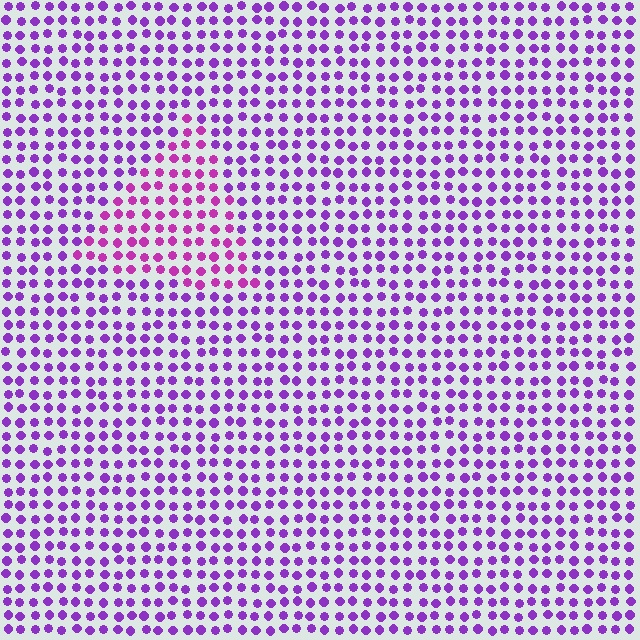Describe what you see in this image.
The image is filled with small purple elements in a uniform arrangement. A triangle-shaped region is visible where the elements are tinted to a slightly different hue, forming a subtle color boundary.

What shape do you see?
I see a triangle.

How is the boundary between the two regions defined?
The boundary is defined purely by a slight shift in hue (about 30 degrees). Spacing, size, and orientation are identical on both sides.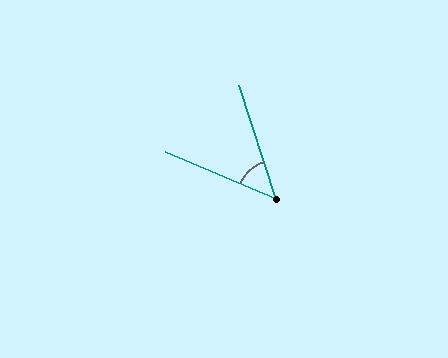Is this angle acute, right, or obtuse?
It is acute.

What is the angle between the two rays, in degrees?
Approximately 49 degrees.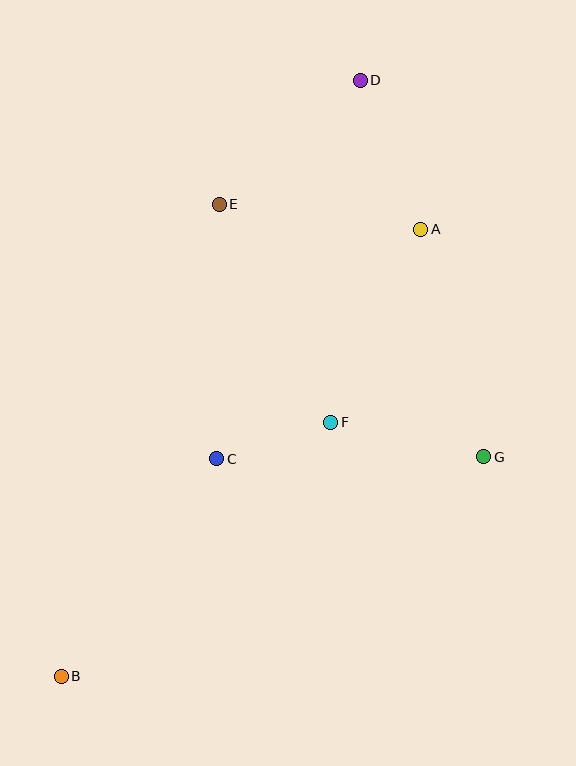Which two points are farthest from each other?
Points B and D are farthest from each other.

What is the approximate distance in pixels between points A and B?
The distance between A and B is approximately 574 pixels.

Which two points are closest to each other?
Points C and F are closest to each other.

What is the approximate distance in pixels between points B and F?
The distance between B and F is approximately 370 pixels.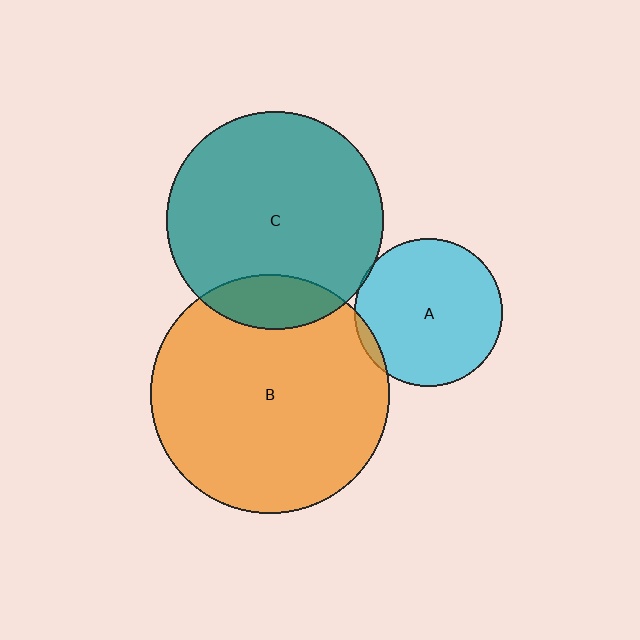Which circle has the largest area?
Circle B (orange).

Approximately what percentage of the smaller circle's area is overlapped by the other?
Approximately 15%.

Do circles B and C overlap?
Yes.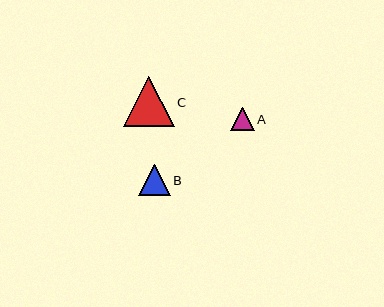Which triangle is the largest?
Triangle C is the largest with a size of approximately 51 pixels.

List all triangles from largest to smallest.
From largest to smallest: C, B, A.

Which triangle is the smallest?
Triangle A is the smallest with a size of approximately 24 pixels.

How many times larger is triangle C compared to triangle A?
Triangle C is approximately 2.1 times the size of triangle A.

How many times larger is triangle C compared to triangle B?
Triangle C is approximately 1.6 times the size of triangle B.